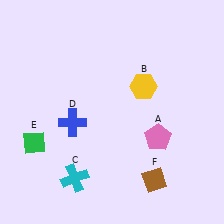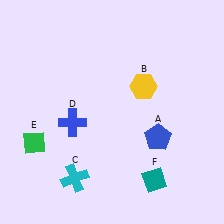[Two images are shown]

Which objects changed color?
A changed from pink to blue. F changed from brown to teal.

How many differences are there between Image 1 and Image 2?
There are 2 differences between the two images.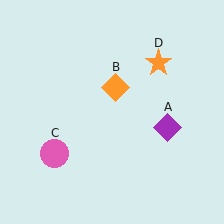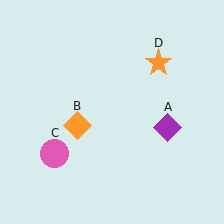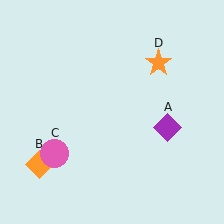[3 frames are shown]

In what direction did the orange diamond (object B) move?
The orange diamond (object B) moved down and to the left.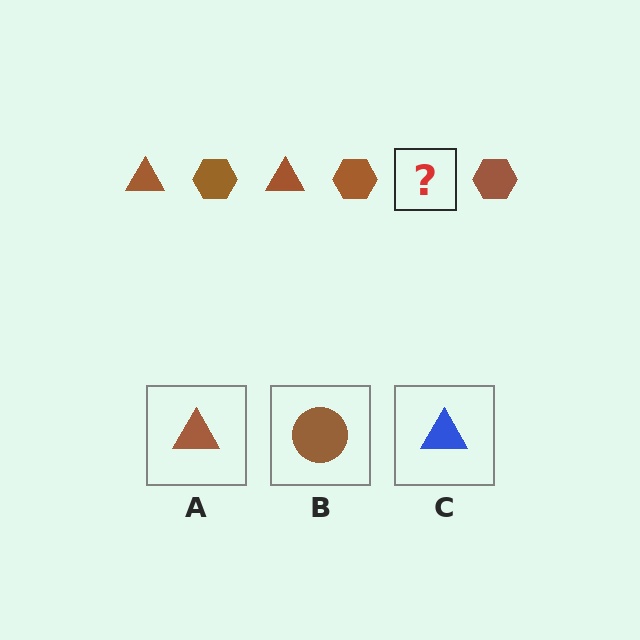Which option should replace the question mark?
Option A.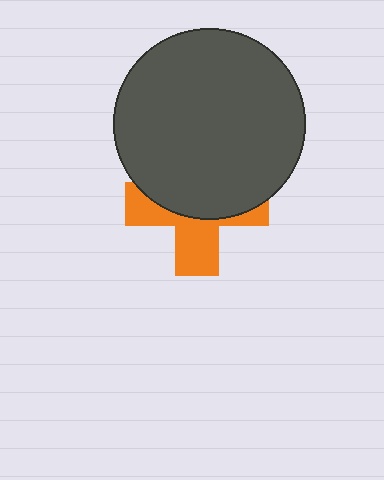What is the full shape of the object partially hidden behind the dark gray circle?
The partially hidden object is an orange cross.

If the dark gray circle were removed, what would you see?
You would see the complete orange cross.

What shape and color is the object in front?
The object in front is a dark gray circle.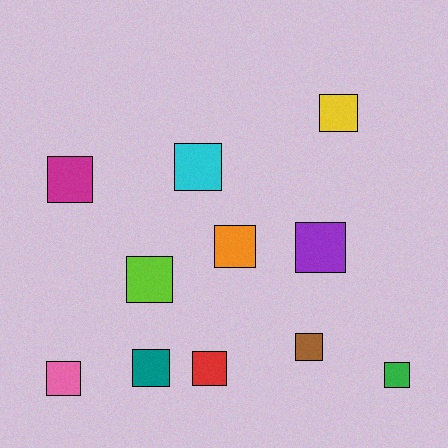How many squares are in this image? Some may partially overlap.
There are 11 squares.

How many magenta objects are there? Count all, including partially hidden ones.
There is 1 magenta object.